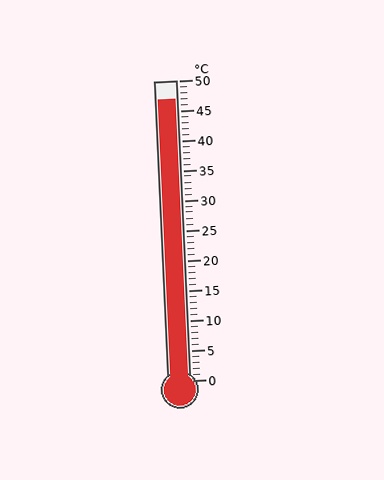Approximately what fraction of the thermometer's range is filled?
The thermometer is filled to approximately 95% of its range.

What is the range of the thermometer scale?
The thermometer scale ranges from 0°C to 50°C.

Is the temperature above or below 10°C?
The temperature is above 10°C.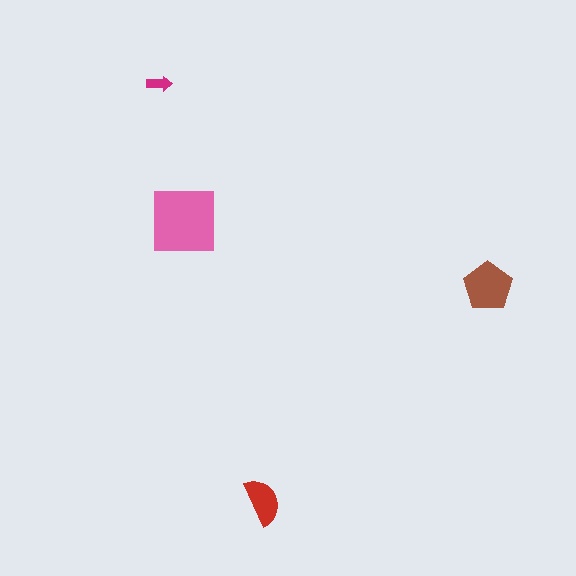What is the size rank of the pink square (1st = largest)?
1st.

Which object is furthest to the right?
The brown pentagon is rightmost.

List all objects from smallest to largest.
The magenta arrow, the red semicircle, the brown pentagon, the pink square.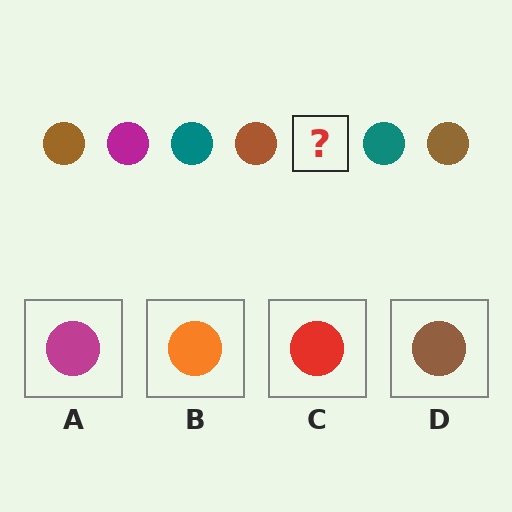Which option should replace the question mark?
Option A.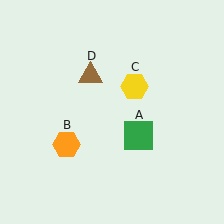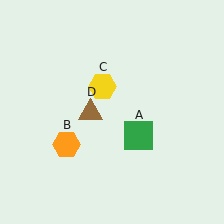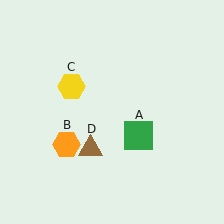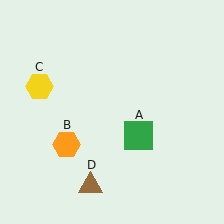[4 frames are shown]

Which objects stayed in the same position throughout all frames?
Green square (object A) and orange hexagon (object B) remained stationary.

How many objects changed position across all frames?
2 objects changed position: yellow hexagon (object C), brown triangle (object D).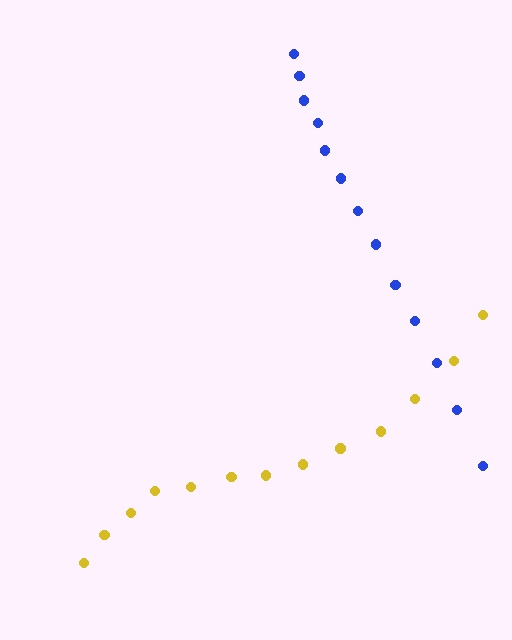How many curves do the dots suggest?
There are 2 distinct paths.